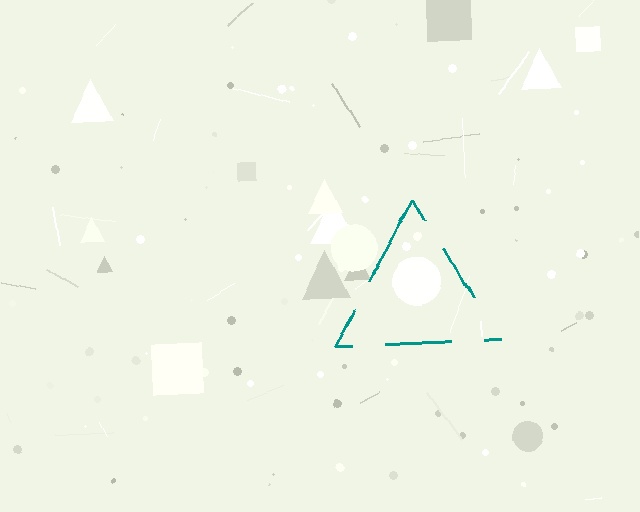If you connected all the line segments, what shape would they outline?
They would outline a triangle.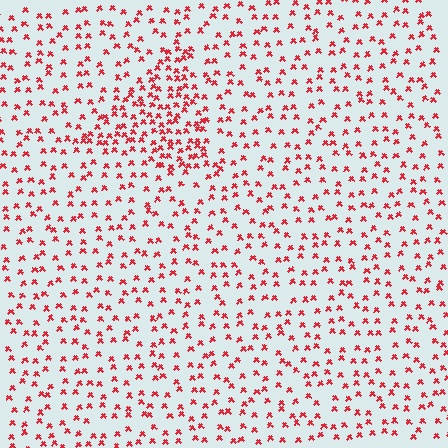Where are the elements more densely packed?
The elements are more densely packed inside the triangle boundary.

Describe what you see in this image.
The image contains small red elements arranged at two different densities. A triangle-shaped region is visible where the elements are more densely packed than the surrounding area.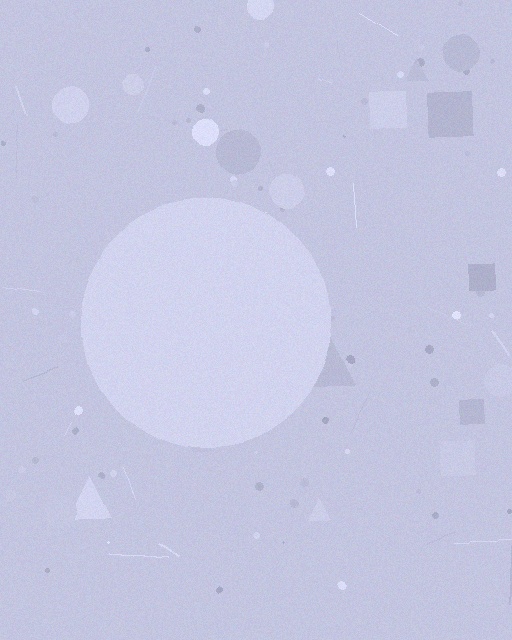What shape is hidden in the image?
A circle is hidden in the image.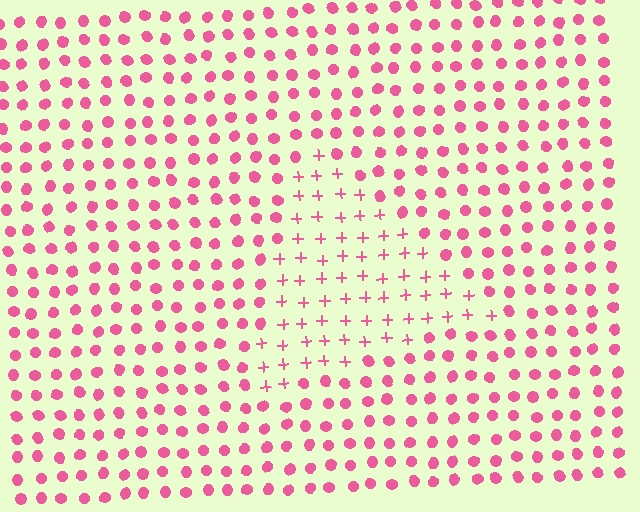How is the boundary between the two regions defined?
The boundary is defined by a change in element shape: plus signs inside vs. circles outside. All elements share the same color and spacing.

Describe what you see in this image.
The image is filled with small pink elements arranged in a uniform grid. A triangle-shaped region contains plus signs, while the surrounding area contains circles. The boundary is defined purely by the change in element shape.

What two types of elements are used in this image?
The image uses plus signs inside the triangle region and circles outside it.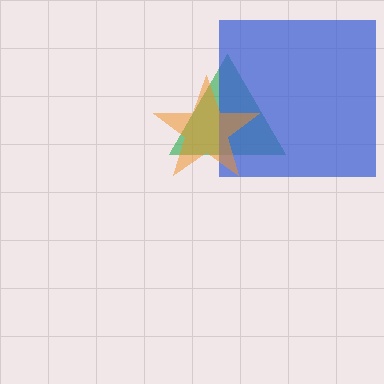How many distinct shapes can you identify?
There are 3 distinct shapes: a green triangle, a blue square, an orange star.